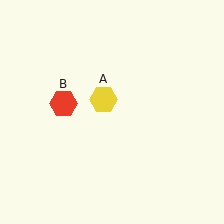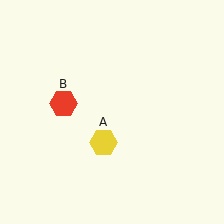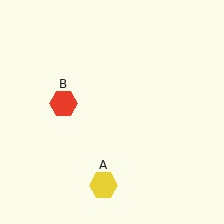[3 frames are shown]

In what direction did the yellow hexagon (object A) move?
The yellow hexagon (object A) moved down.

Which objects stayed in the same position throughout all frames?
Red hexagon (object B) remained stationary.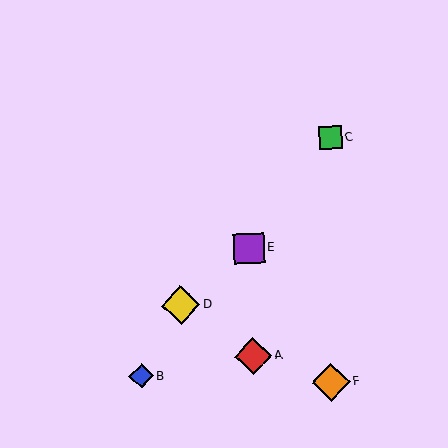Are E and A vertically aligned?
Yes, both are at x≈249.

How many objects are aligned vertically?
2 objects (A, E) are aligned vertically.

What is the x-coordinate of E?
Object E is at x≈249.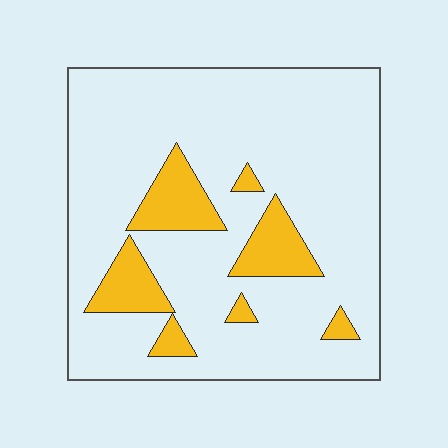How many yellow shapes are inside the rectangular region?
7.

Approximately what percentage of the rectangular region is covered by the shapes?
Approximately 15%.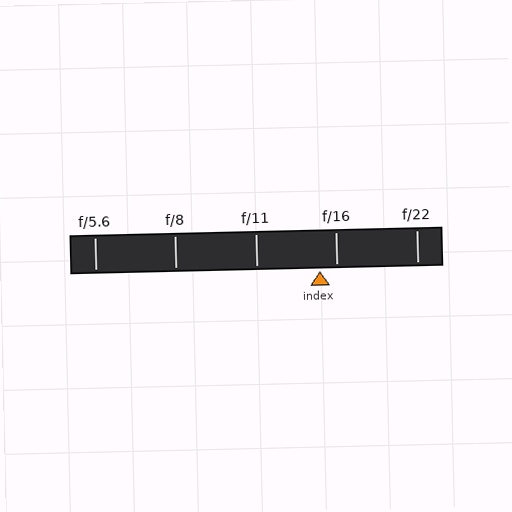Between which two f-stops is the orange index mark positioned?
The index mark is between f/11 and f/16.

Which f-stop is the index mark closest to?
The index mark is closest to f/16.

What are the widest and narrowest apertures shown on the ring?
The widest aperture shown is f/5.6 and the narrowest is f/22.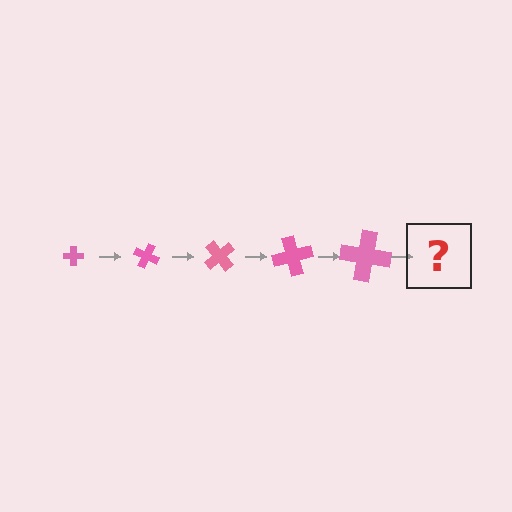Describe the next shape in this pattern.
It should be a cross, larger than the previous one and rotated 125 degrees from the start.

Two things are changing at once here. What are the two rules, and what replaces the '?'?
The two rules are that the cross grows larger each step and it rotates 25 degrees each step. The '?' should be a cross, larger than the previous one and rotated 125 degrees from the start.